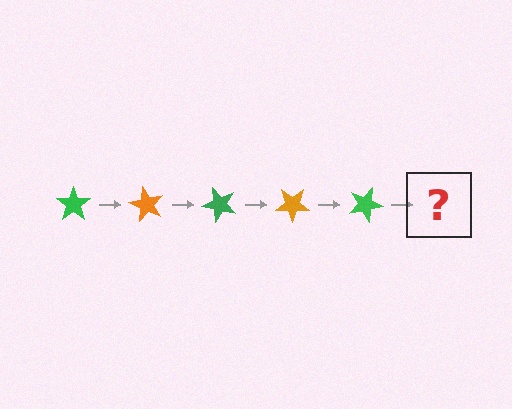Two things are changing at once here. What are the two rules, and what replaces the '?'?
The two rules are that it rotates 60 degrees each step and the color cycles through green and orange. The '?' should be an orange star, rotated 300 degrees from the start.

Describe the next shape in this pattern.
It should be an orange star, rotated 300 degrees from the start.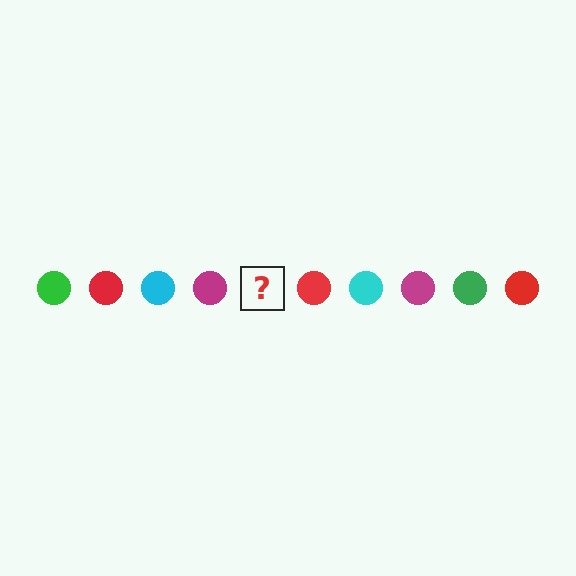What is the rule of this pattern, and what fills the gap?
The rule is that the pattern cycles through green, red, cyan, magenta circles. The gap should be filled with a green circle.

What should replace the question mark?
The question mark should be replaced with a green circle.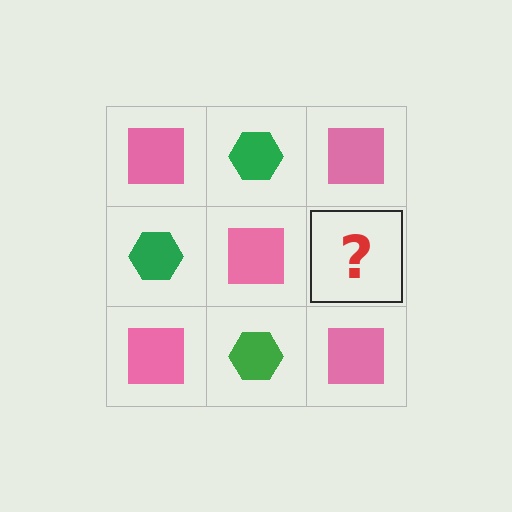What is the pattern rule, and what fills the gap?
The rule is that it alternates pink square and green hexagon in a checkerboard pattern. The gap should be filled with a green hexagon.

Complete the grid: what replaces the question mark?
The question mark should be replaced with a green hexagon.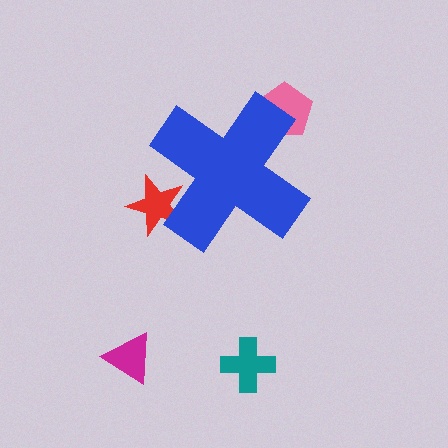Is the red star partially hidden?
Yes, the red star is partially hidden behind the blue cross.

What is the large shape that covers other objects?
A blue cross.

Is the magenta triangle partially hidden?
No, the magenta triangle is fully visible.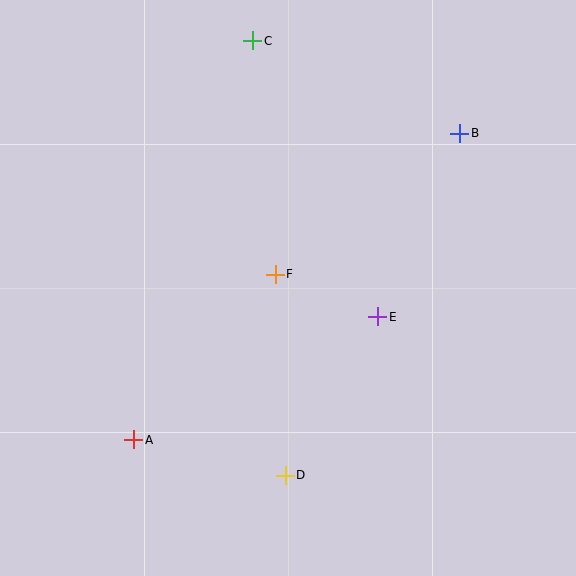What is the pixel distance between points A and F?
The distance between A and F is 218 pixels.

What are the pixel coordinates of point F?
Point F is at (275, 274).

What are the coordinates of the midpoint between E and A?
The midpoint between E and A is at (256, 378).